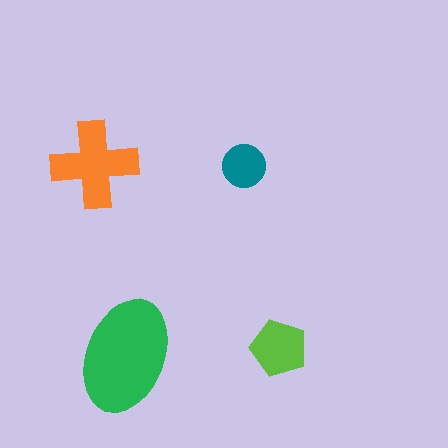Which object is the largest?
The green ellipse.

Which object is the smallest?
The teal circle.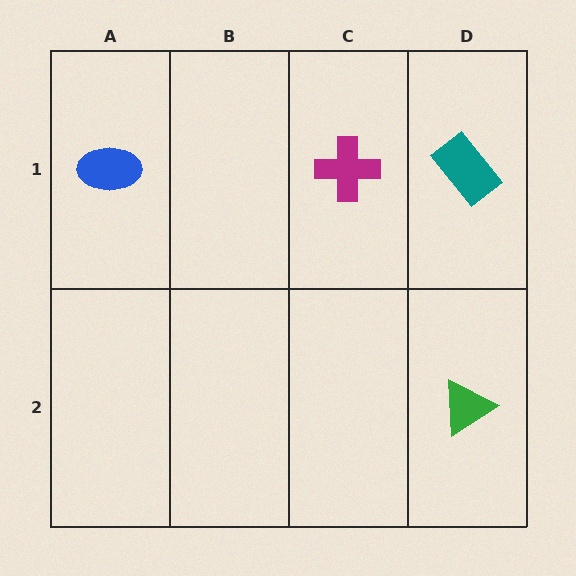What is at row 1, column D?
A teal rectangle.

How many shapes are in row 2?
1 shape.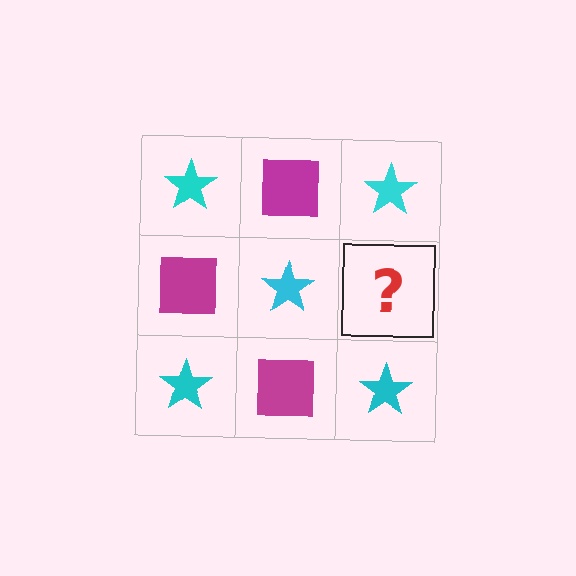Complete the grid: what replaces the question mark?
The question mark should be replaced with a magenta square.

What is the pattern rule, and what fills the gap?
The rule is that it alternates cyan star and magenta square in a checkerboard pattern. The gap should be filled with a magenta square.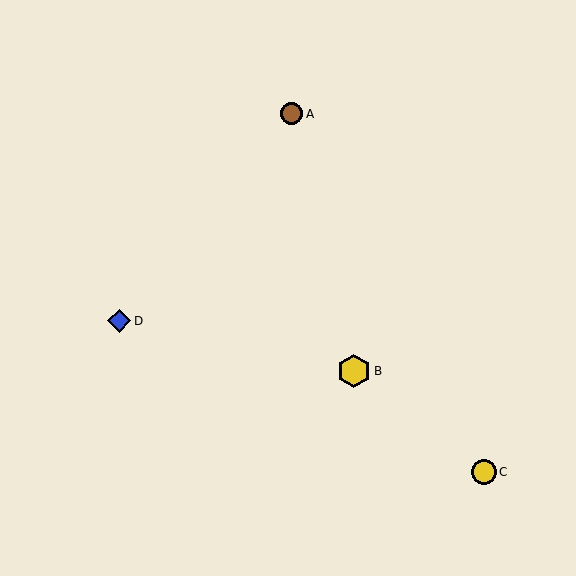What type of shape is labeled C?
Shape C is a yellow circle.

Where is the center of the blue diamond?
The center of the blue diamond is at (119, 321).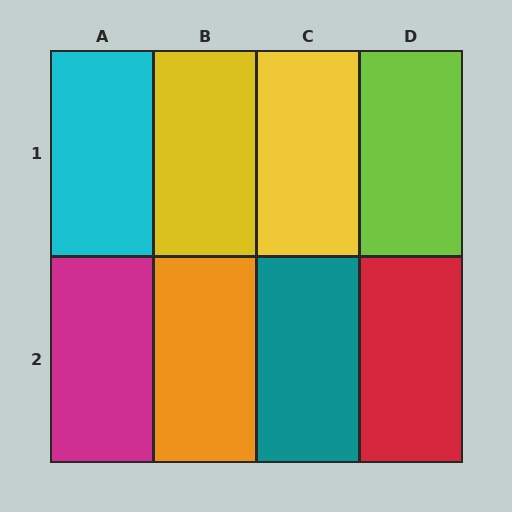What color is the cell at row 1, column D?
Lime.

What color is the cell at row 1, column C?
Yellow.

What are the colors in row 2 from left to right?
Magenta, orange, teal, red.